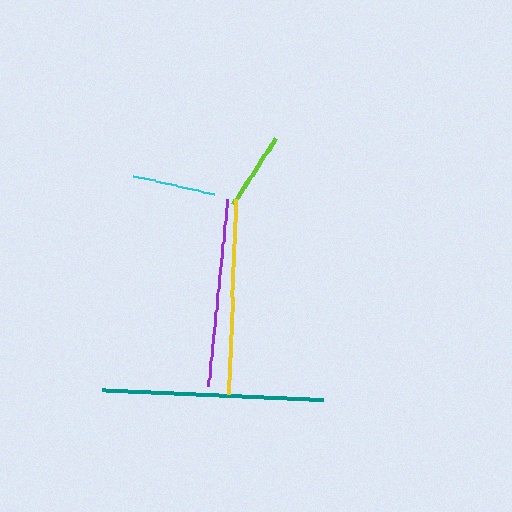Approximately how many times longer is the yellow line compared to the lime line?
The yellow line is approximately 2.5 times the length of the lime line.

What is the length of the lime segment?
The lime segment is approximately 79 pixels long.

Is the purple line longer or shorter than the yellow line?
The yellow line is longer than the purple line.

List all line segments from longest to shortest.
From longest to shortest: teal, yellow, purple, cyan, lime.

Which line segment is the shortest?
The lime line is the shortest at approximately 79 pixels.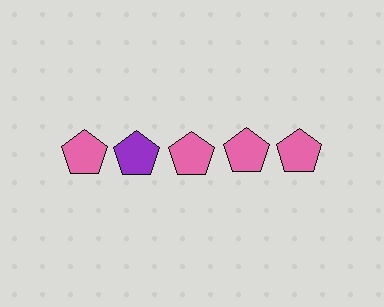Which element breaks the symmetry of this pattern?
The purple pentagon in the top row, second from left column breaks the symmetry. All other shapes are pink pentagons.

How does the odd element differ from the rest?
It has a different color: purple instead of pink.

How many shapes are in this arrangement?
There are 5 shapes arranged in a grid pattern.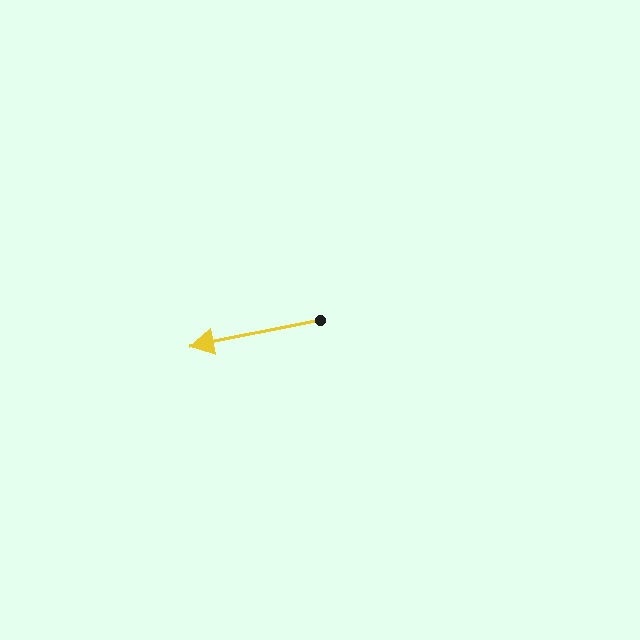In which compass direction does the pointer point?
West.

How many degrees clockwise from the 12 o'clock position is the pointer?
Approximately 259 degrees.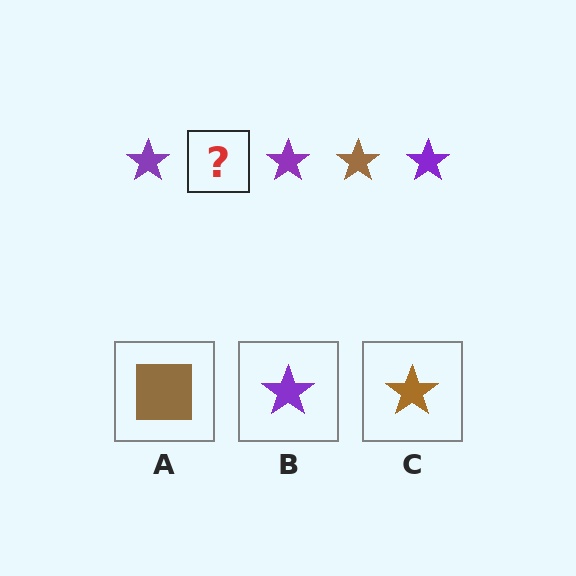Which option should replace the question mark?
Option C.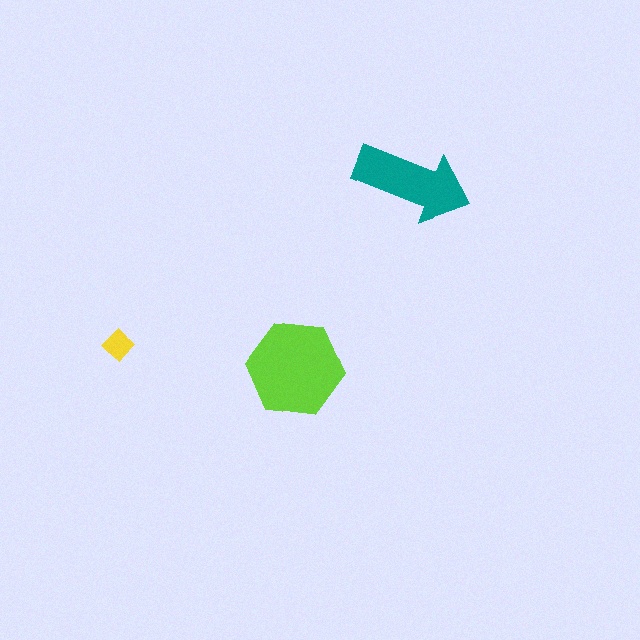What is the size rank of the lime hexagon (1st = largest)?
1st.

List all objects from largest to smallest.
The lime hexagon, the teal arrow, the yellow diamond.